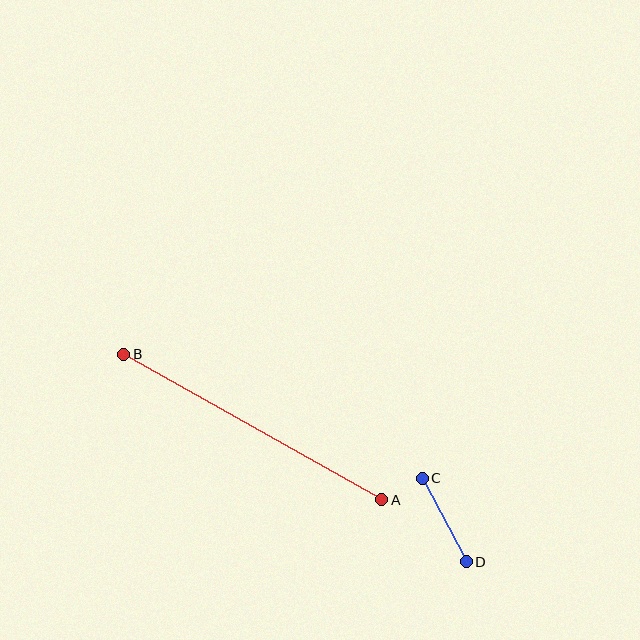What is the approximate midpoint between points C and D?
The midpoint is at approximately (444, 520) pixels.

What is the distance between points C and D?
The distance is approximately 94 pixels.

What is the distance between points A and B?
The distance is approximately 296 pixels.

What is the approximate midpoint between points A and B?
The midpoint is at approximately (253, 427) pixels.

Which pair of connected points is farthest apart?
Points A and B are farthest apart.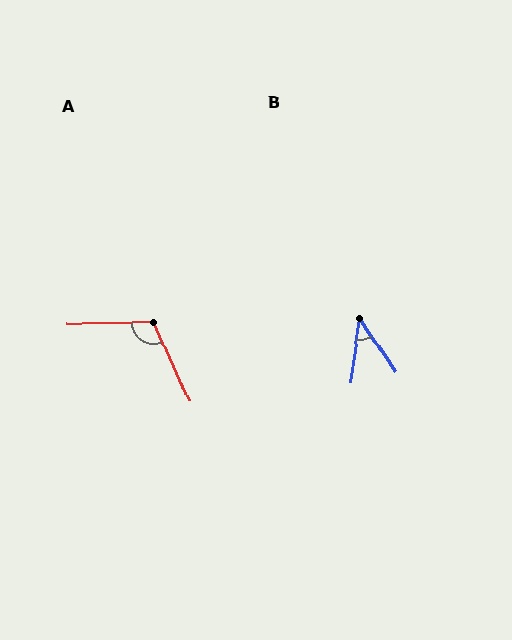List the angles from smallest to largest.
B (41°), A (114°).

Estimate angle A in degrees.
Approximately 114 degrees.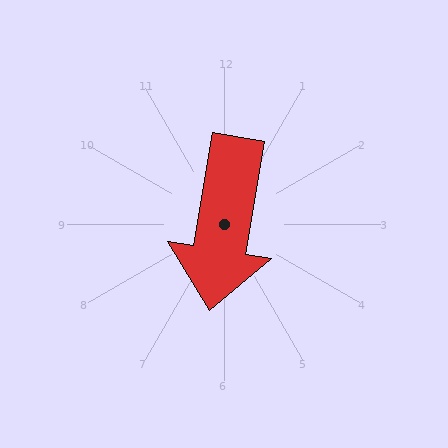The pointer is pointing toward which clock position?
Roughly 6 o'clock.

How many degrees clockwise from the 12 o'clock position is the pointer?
Approximately 189 degrees.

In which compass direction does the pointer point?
South.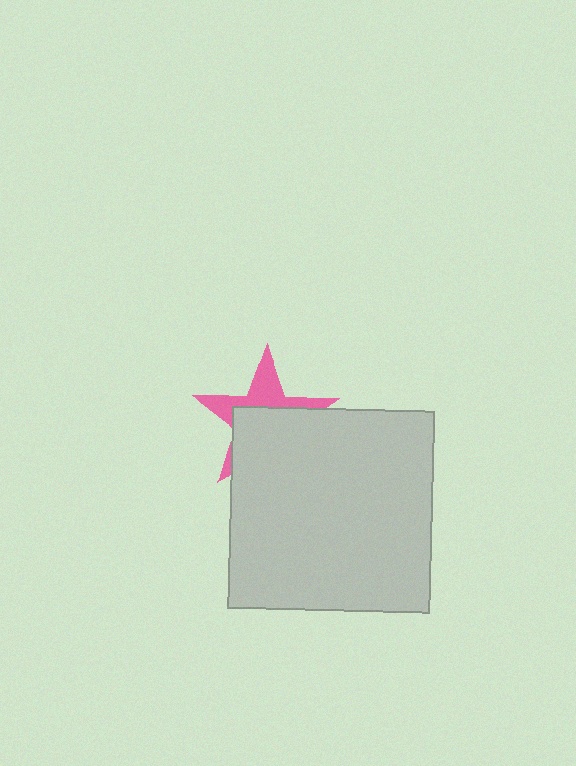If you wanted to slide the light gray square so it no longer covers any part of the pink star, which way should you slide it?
Slide it down — that is the most direct way to separate the two shapes.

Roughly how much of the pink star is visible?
A small part of it is visible (roughly 41%).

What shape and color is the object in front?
The object in front is a light gray square.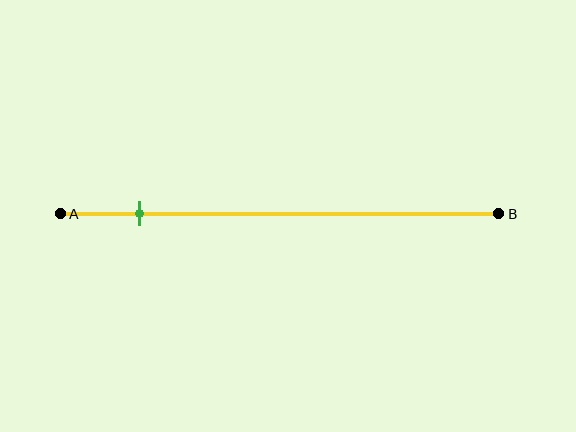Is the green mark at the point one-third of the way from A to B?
No, the mark is at about 20% from A, not at the 33% one-third point.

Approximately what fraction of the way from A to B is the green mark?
The green mark is approximately 20% of the way from A to B.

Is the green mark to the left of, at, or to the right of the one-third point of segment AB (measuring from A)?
The green mark is to the left of the one-third point of segment AB.